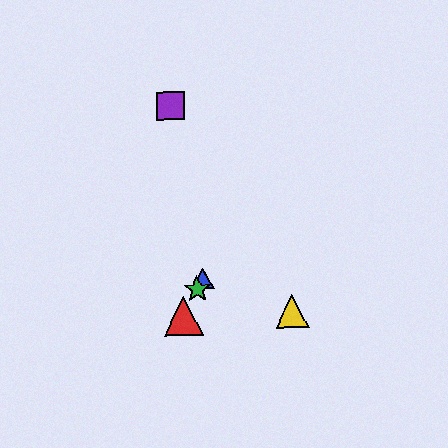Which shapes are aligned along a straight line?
The red triangle, the blue triangle, the green star are aligned along a straight line.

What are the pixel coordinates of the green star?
The green star is at (197, 289).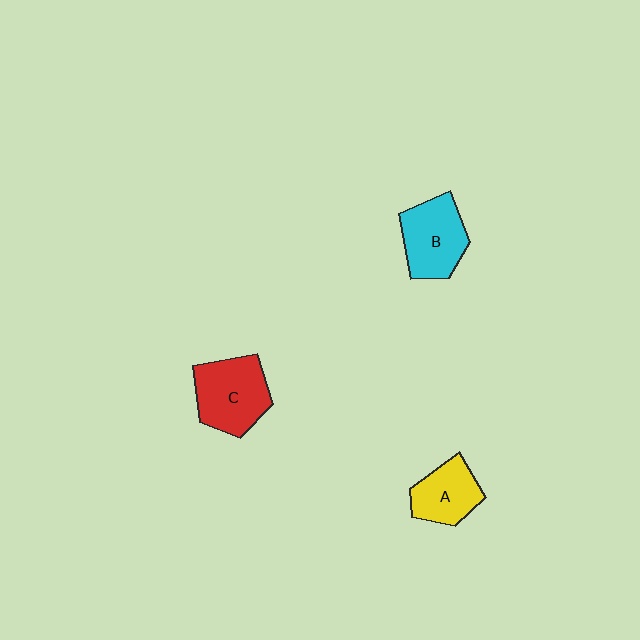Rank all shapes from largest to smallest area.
From largest to smallest: C (red), B (cyan), A (yellow).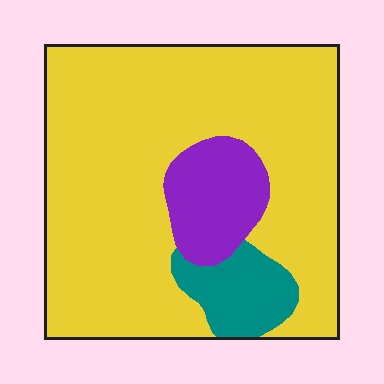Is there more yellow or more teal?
Yellow.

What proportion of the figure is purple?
Purple takes up about one eighth (1/8) of the figure.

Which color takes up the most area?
Yellow, at roughly 80%.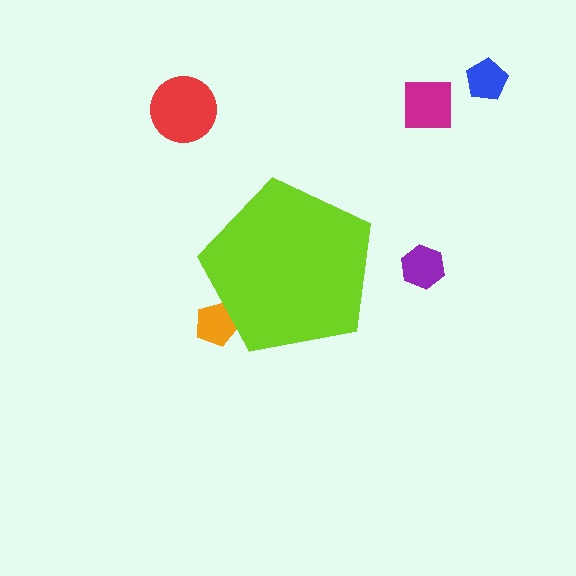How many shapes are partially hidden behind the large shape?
1 shape is partially hidden.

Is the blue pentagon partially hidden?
No, the blue pentagon is fully visible.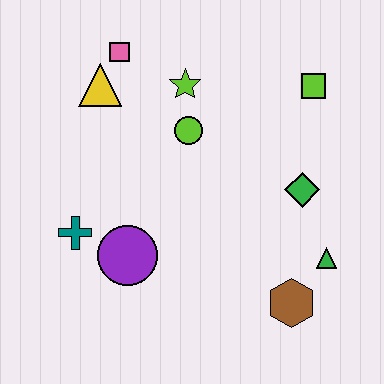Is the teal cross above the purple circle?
Yes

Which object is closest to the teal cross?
The purple circle is closest to the teal cross.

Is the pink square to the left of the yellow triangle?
No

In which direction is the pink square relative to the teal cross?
The pink square is above the teal cross.